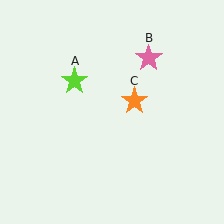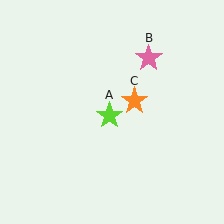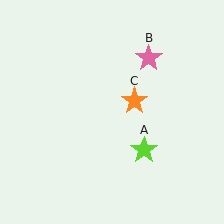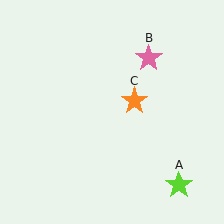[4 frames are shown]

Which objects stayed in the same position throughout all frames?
Pink star (object B) and orange star (object C) remained stationary.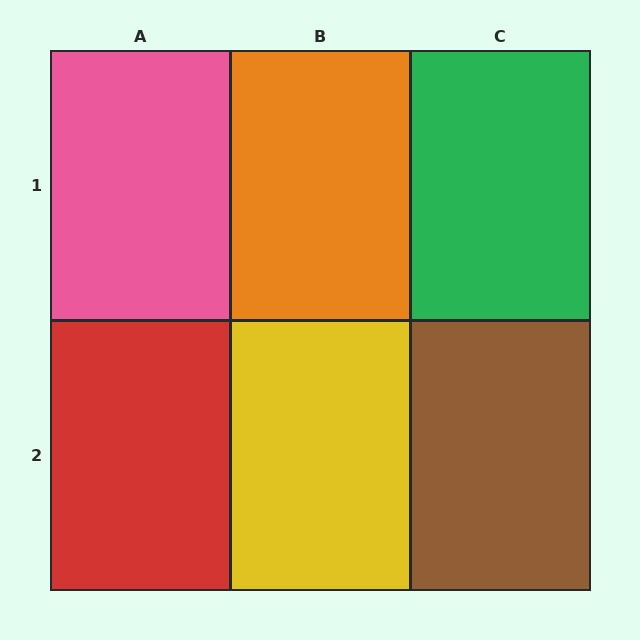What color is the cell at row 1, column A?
Pink.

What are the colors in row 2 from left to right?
Red, yellow, brown.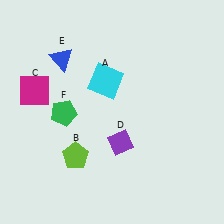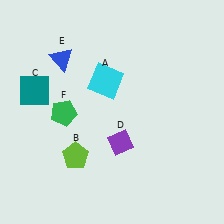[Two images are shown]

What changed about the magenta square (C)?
In Image 1, C is magenta. In Image 2, it changed to teal.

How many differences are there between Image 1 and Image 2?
There is 1 difference between the two images.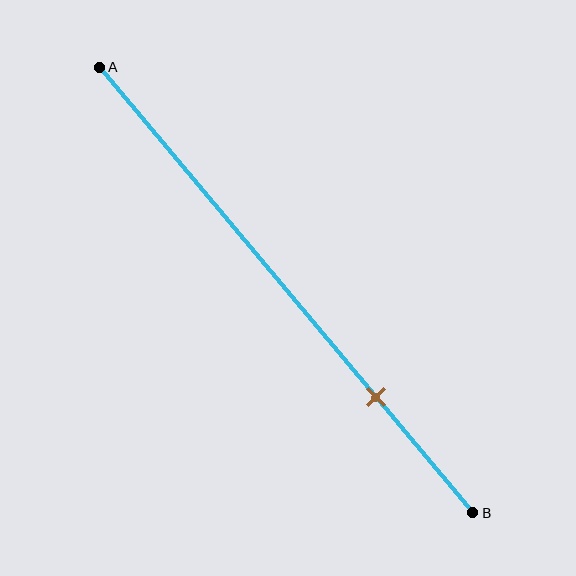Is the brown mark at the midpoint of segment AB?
No, the mark is at about 75% from A, not at the 50% midpoint.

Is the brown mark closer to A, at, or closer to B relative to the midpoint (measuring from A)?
The brown mark is closer to point B than the midpoint of segment AB.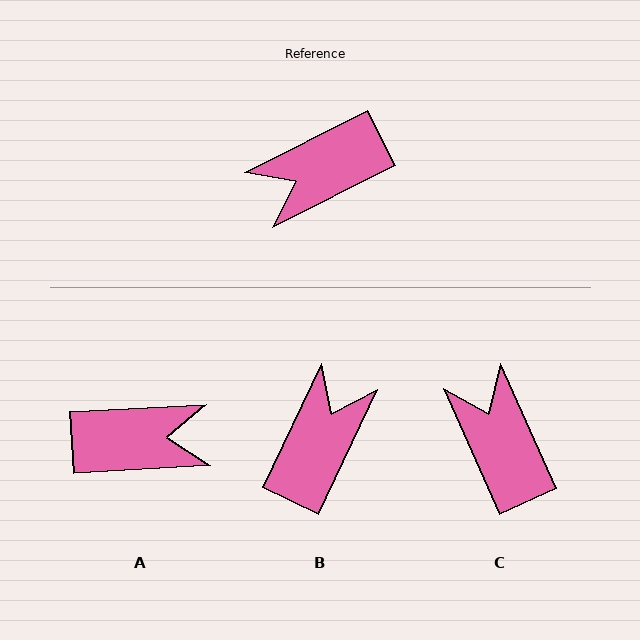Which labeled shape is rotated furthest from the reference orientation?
A, about 156 degrees away.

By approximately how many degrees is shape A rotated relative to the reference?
Approximately 156 degrees counter-clockwise.